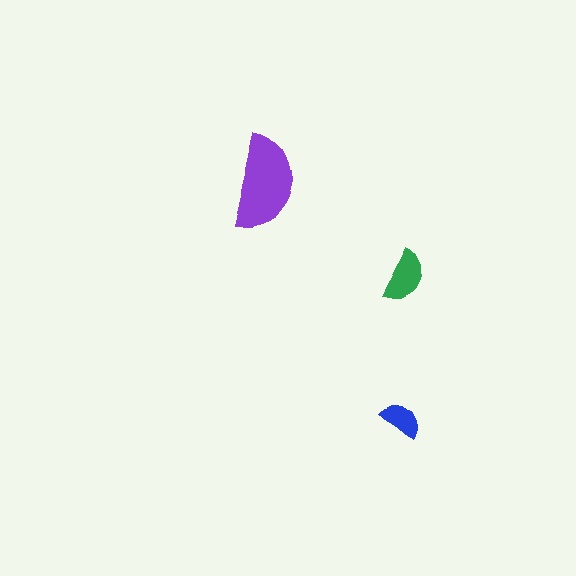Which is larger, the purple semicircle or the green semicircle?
The purple one.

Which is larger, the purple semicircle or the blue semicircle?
The purple one.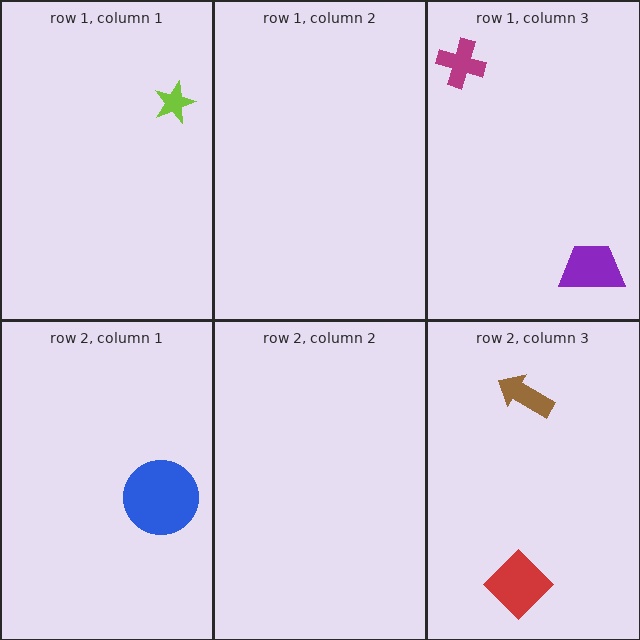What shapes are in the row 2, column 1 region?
The blue circle.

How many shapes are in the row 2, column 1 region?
1.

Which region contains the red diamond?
The row 2, column 3 region.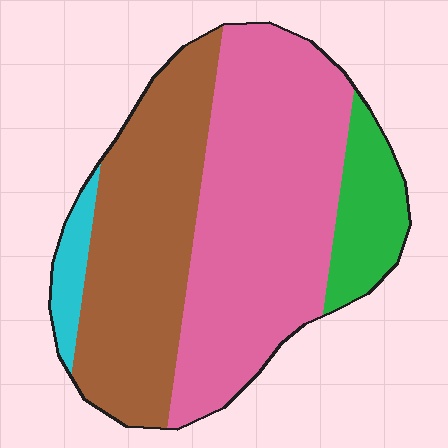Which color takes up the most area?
Pink, at roughly 50%.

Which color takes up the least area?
Cyan, at roughly 5%.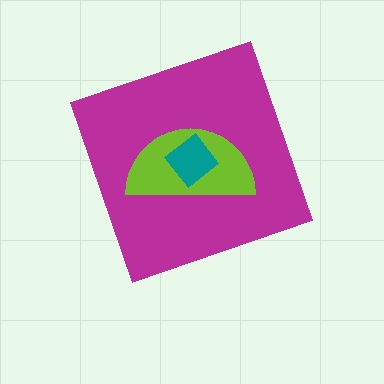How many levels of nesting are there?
3.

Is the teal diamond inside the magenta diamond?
Yes.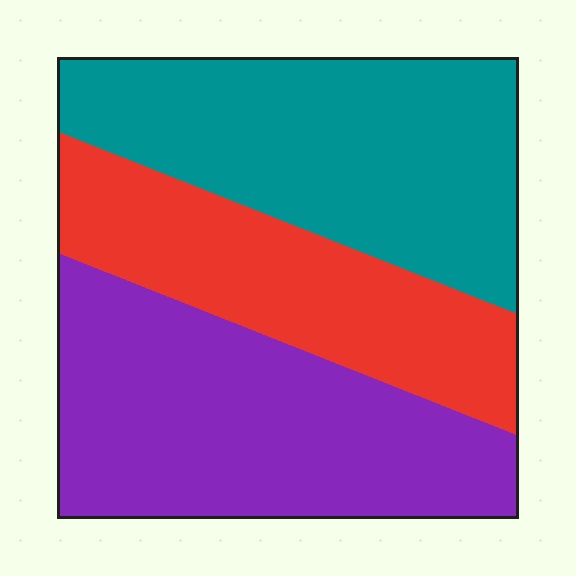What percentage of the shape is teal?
Teal covers about 35% of the shape.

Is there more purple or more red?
Purple.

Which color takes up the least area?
Red, at roughly 25%.